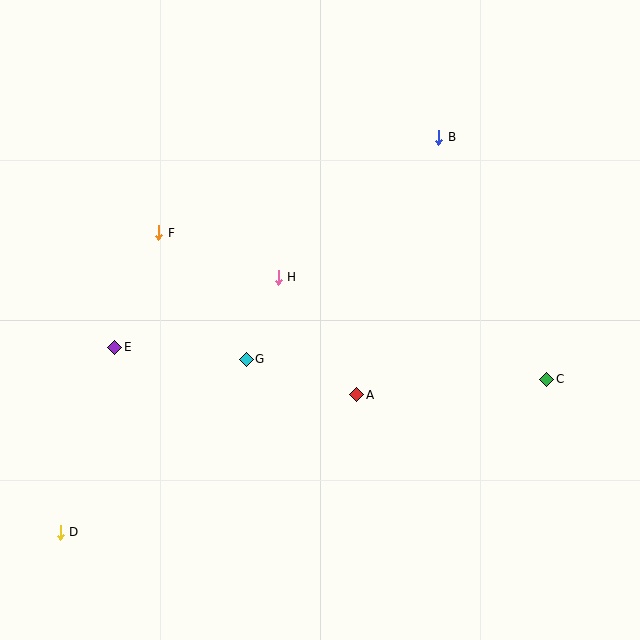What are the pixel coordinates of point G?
Point G is at (246, 359).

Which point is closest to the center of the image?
Point H at (278, 277) is closest to the center.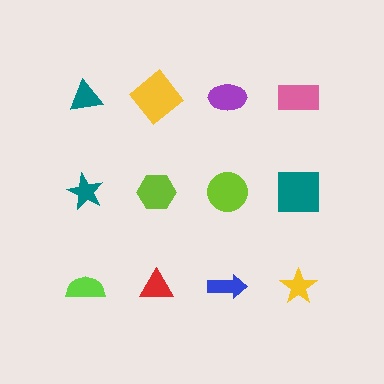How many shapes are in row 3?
4 shapes.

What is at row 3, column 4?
A yellow star.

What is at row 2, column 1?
A teal star.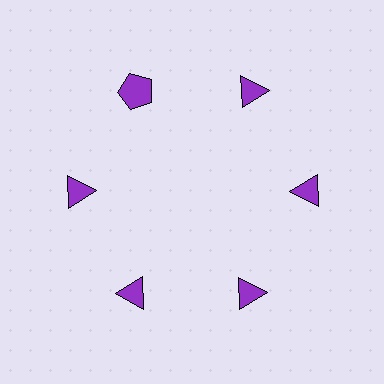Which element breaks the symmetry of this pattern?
The purple pentagon at roughly the 11 o'clock position breaks the symmetry. All other shapes are purple triangles.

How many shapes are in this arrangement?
There are 6 shapes arranged in a ring pattern.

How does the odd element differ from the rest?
It has a different shape: pentagon instead of triangle.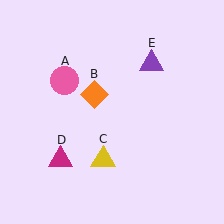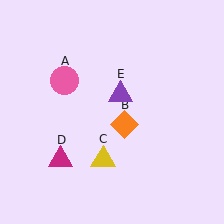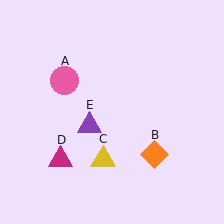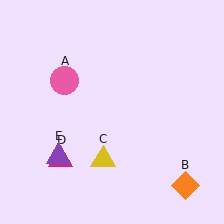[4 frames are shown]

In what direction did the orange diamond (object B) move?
The orange diamond (object B) moved down and to the right.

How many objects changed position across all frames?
2 objects changed position: orange diamond (object B), purple triangle (object E).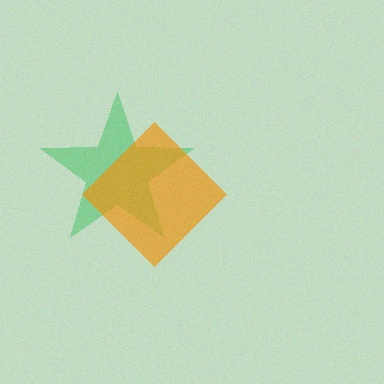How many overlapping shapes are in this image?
There are 2 overlapping shapes in the image.